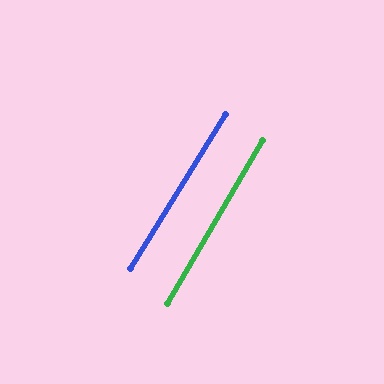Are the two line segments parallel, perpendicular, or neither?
Parallel — their directions differ by only 1.6°.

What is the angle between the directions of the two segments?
Approximately 2 degrees.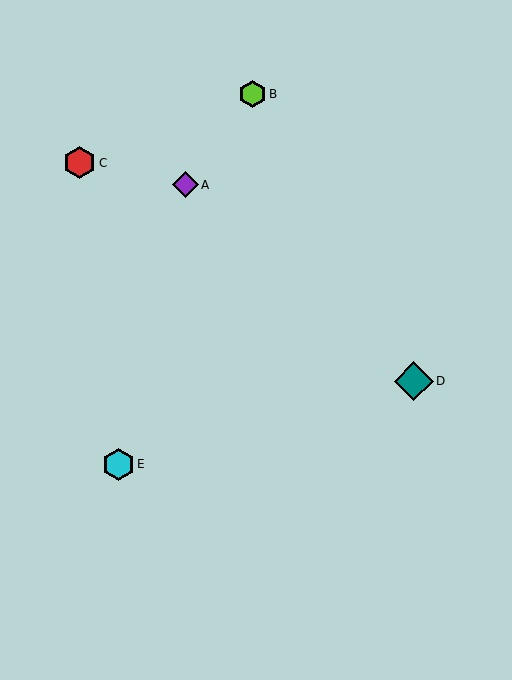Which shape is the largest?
The teal diamond (labeled D) is the largest.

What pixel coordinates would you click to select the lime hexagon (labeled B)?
Click at (252, 94) to select the lime hexagon B.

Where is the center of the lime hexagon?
The center of the lime hexagon is at (252, 94).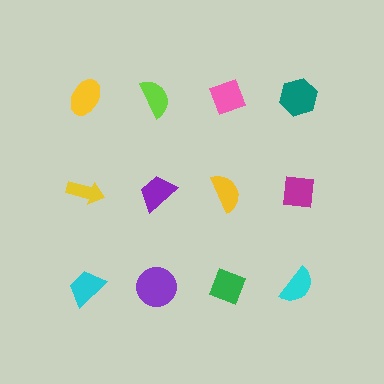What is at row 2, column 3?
A yellow semicircle.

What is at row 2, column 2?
A purple trapezoid.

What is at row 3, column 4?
A cyan semicircle.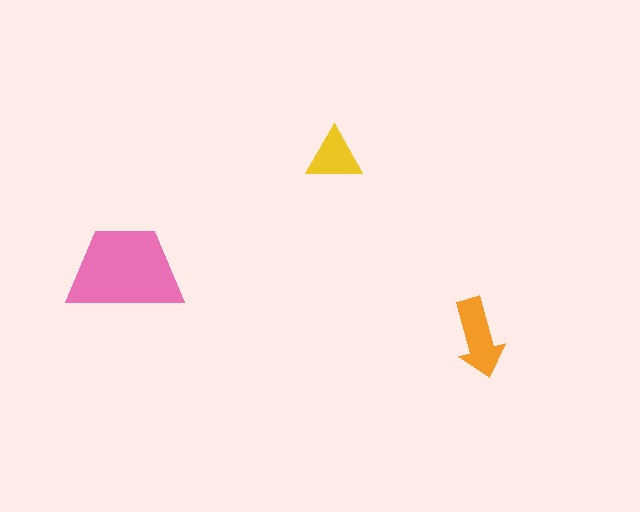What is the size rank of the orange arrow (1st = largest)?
2nd.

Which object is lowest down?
The orange arrow is bottommost.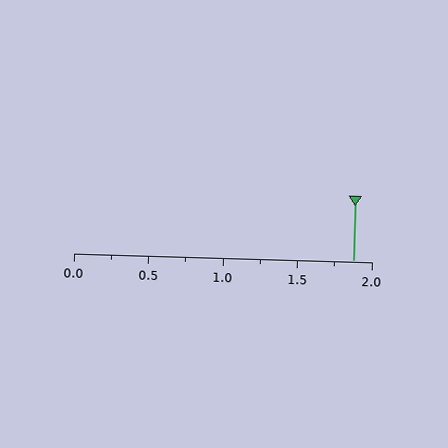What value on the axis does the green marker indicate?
The marker indicates approximately 1.88.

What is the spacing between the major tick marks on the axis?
The major ticks are spaced 0.5 apart.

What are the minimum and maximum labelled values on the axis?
The axis runs from 0.0 to 2.0.